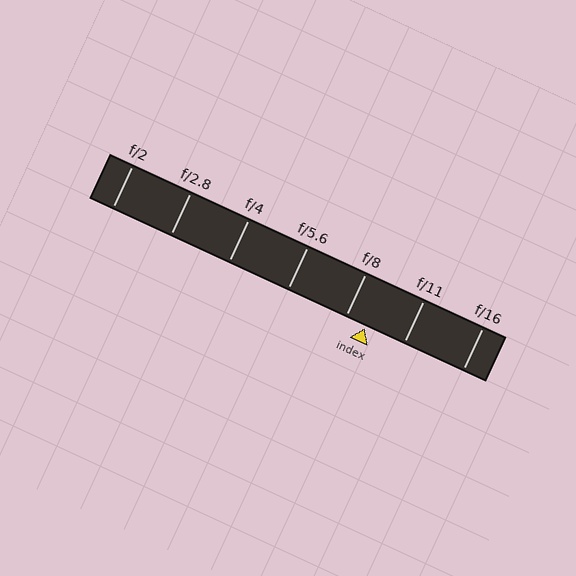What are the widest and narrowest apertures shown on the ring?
The widest aperture shown is f/2 and the narrowest is f/16.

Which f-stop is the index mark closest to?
The index mark is closest to f/8.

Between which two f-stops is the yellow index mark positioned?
The index mark is between f/8 and f/11.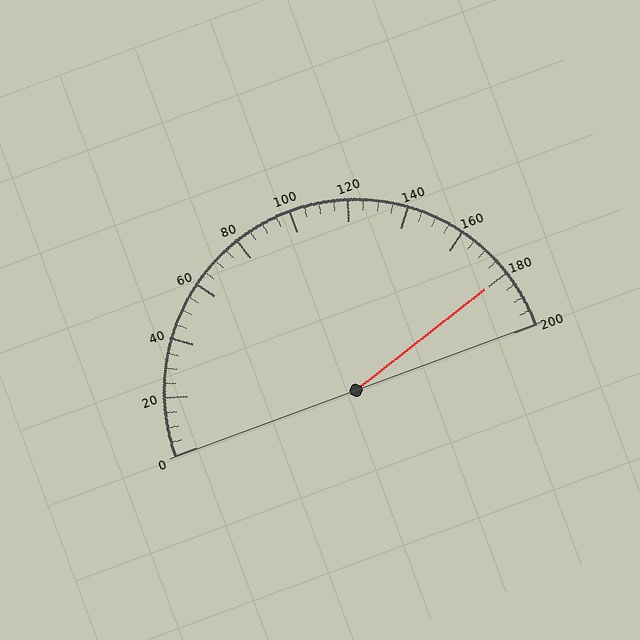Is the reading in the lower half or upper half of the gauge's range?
The reading is in the upper half of the range (0 to 200).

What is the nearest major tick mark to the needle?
The nearest major tick mark is 180.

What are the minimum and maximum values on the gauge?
The gauge ranges from 0 to 200.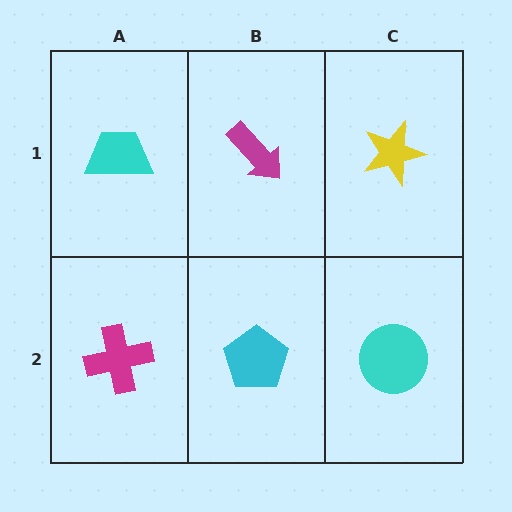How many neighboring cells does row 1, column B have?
3.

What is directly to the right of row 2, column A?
A cyan pentagon.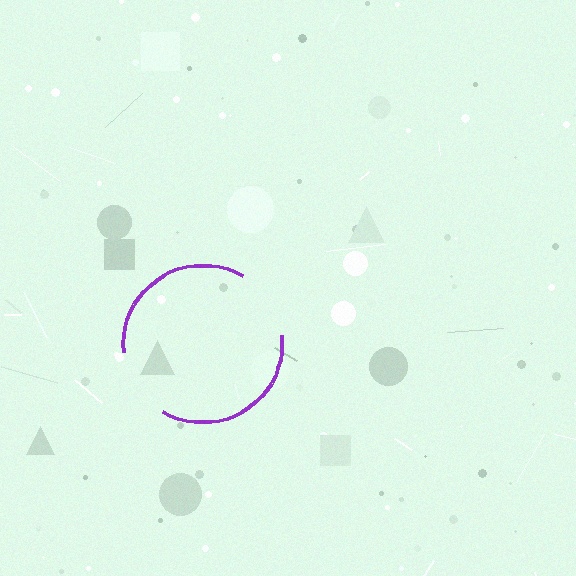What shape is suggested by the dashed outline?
The dashed outline suggests a circle.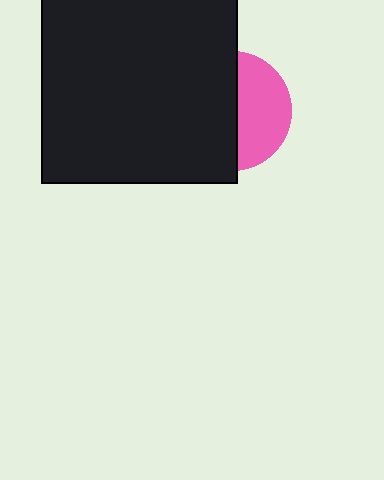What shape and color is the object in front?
The object in front is a black square.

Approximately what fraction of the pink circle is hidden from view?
Roughly 56% of the pink circle is hidden behind the black square.